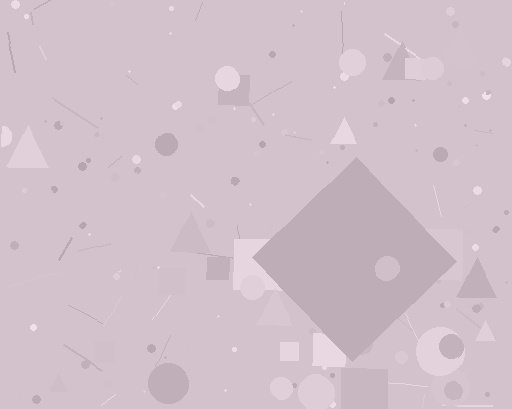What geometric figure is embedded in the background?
A diamond is embedded in the background.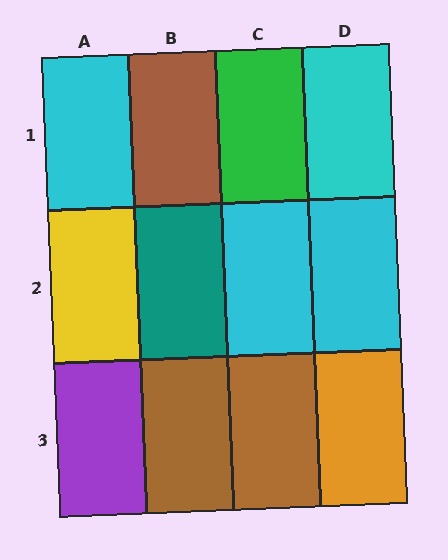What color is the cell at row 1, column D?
Cyan.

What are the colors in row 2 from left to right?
Yellow, teal, cyan, cyan.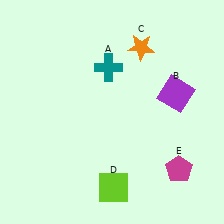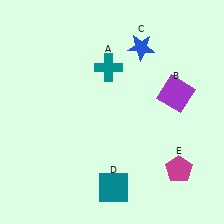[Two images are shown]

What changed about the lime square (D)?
In Image 1, D is lime. In Image 2, it changed to teal.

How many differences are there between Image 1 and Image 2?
There are 2 differences between the two images.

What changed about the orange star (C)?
In Image 1, C is orange. In Image 2, it changed to blue.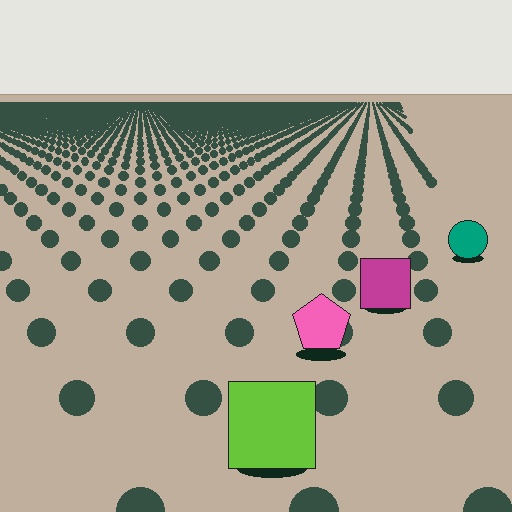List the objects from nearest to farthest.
From nearest to farthest: the lime square, the pink pentagon, the magenta square, the teal circle.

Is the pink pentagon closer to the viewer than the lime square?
No. The lime square is closer — you can tell from the texture gradient: the ground texture is coarser near it.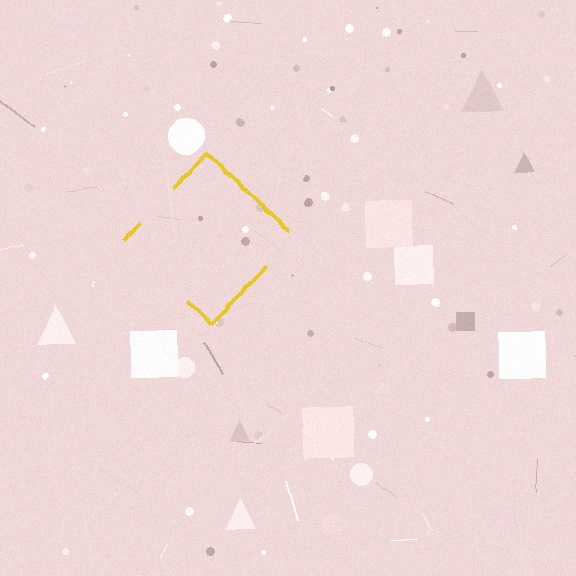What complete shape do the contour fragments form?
The contour fragments form a diamond.